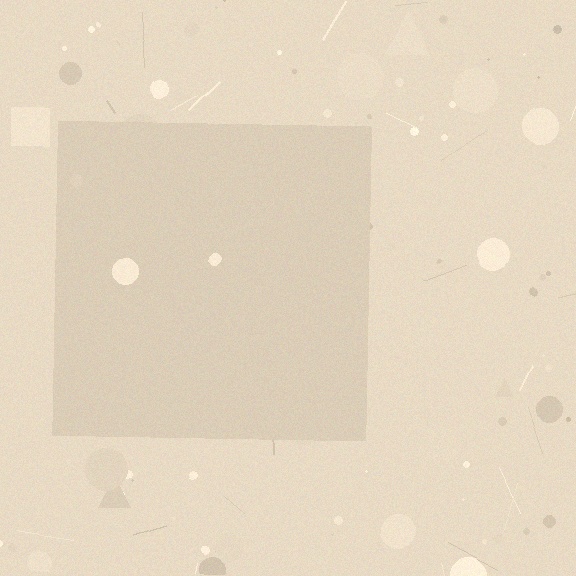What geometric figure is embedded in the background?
A square is embedded in the background.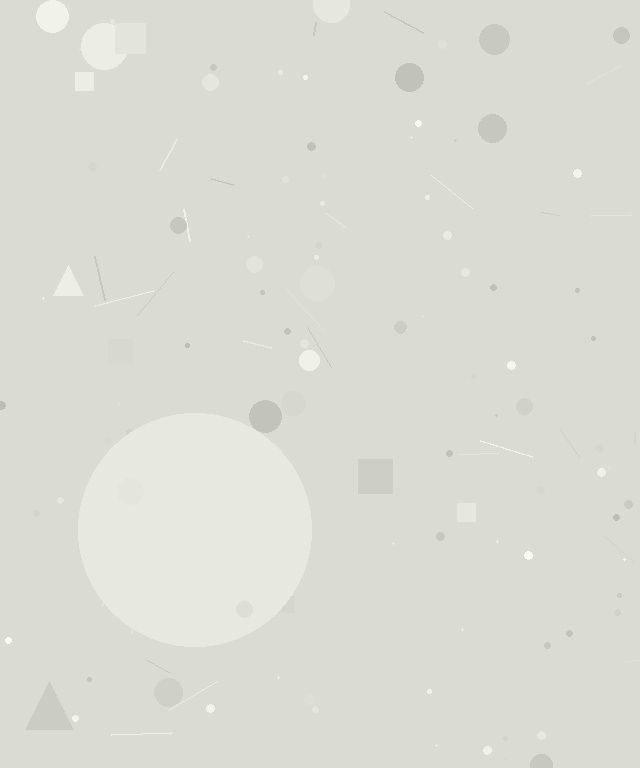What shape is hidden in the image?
A circle is hidden in the image.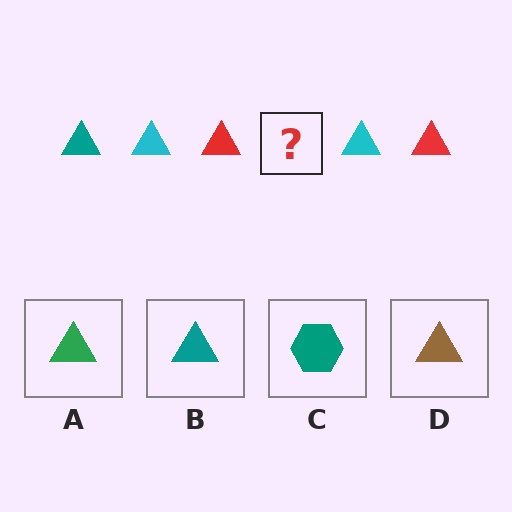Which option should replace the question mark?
Option B.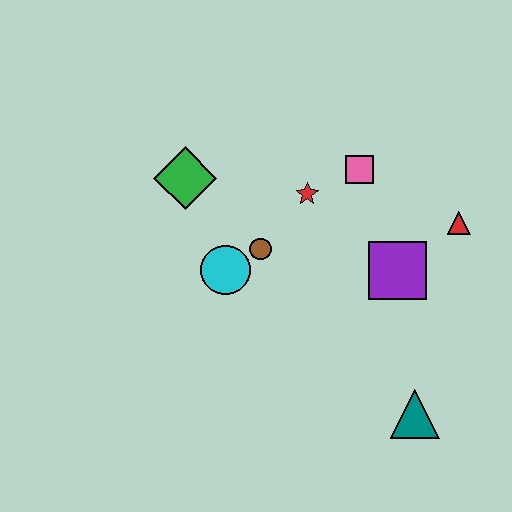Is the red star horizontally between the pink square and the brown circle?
Yes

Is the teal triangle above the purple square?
No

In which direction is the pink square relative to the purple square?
The pink square is above the purple square.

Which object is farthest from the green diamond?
The teal triangle is farthest from the green diamond.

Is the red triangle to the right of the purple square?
Yes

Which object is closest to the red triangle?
The purple square is closest to the red triangle.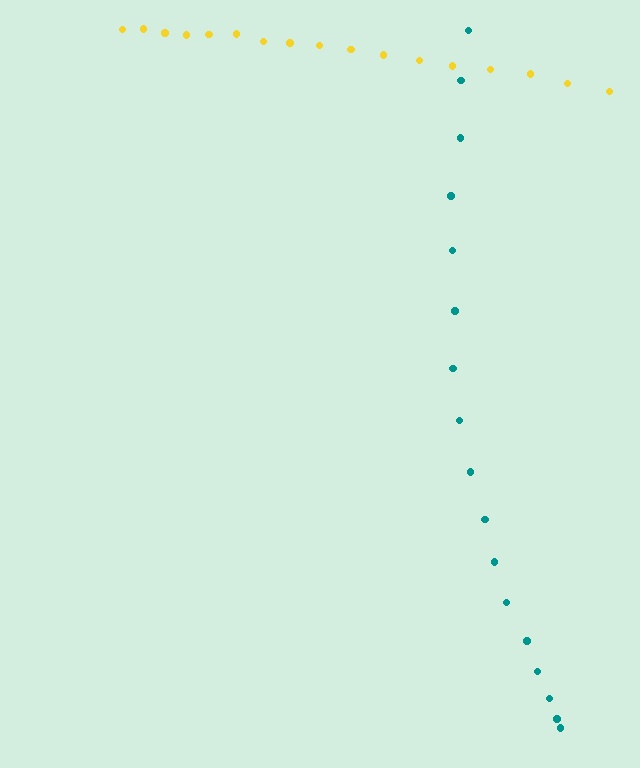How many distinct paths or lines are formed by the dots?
There are 2 distinct paths.